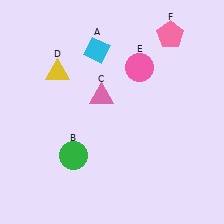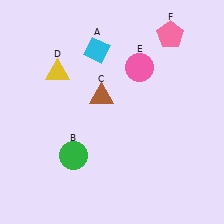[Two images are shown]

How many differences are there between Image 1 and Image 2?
There is 1 difference between the two images.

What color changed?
The triangle (C) changed from pink in Image 1 to brown in Image 2.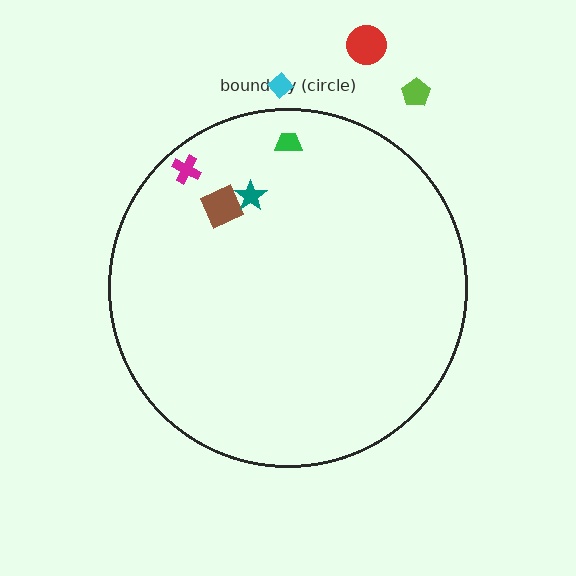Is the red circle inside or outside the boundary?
Outside.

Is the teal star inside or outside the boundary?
Inside.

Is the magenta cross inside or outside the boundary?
Inside.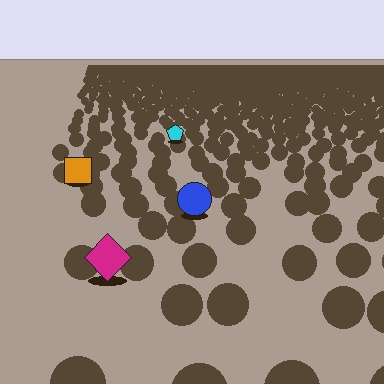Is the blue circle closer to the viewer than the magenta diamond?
No. The magenta diamond is closer — you can tell from the texture gradient: the ground texture is coarser near it.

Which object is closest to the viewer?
The magenta diamond is closest. The texture marks near it are larger and more spread out.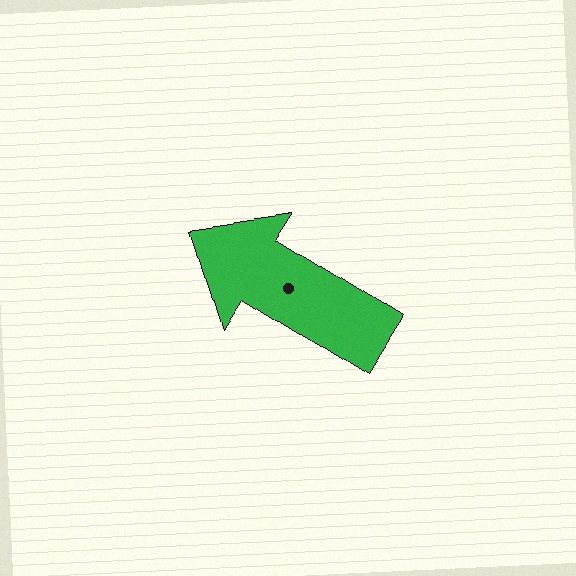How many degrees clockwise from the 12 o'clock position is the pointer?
Approximately 302 degrees.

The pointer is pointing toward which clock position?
Roughly 10 o'clock.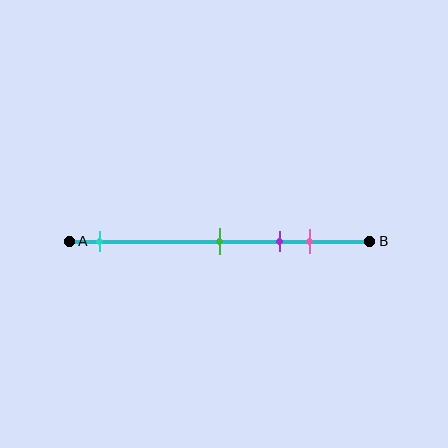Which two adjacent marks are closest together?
The purple and pink marks are the closest adjacent pair.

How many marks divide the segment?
There are 4 marks dividing the segment.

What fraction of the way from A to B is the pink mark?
The pink mark is approximately 80% (0.8) of the way from A to B.